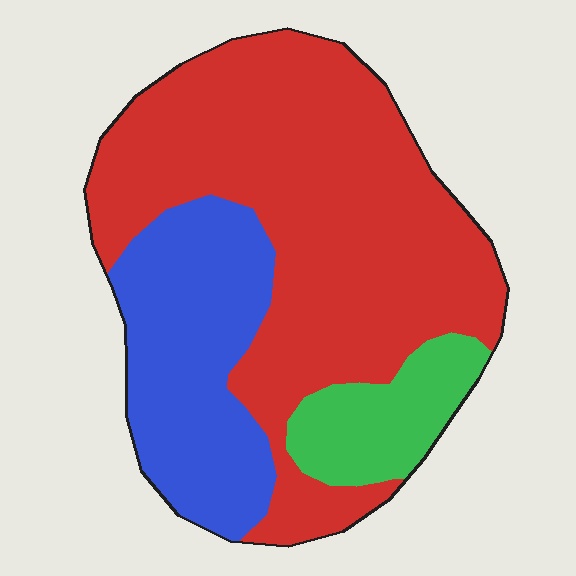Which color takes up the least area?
Green, at roughly 10%.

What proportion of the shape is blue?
Blue takes up between a sixth and a third of the shape.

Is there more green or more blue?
Blue.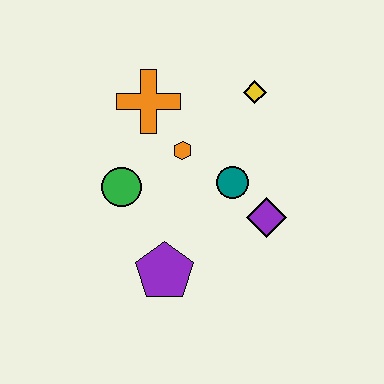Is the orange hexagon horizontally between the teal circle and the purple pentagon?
Yes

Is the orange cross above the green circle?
Yes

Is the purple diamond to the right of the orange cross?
Yes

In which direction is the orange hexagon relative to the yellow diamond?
The orange hexagon is to the left of the yellow diamond.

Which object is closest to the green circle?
The orange hexagon is closest to the green circle.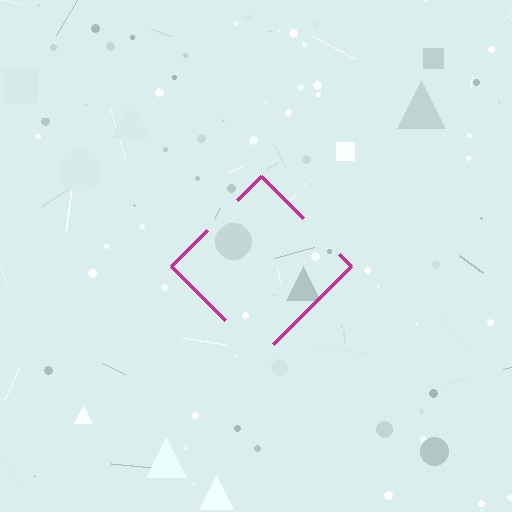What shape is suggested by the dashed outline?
The dashed outline suggests a diamond.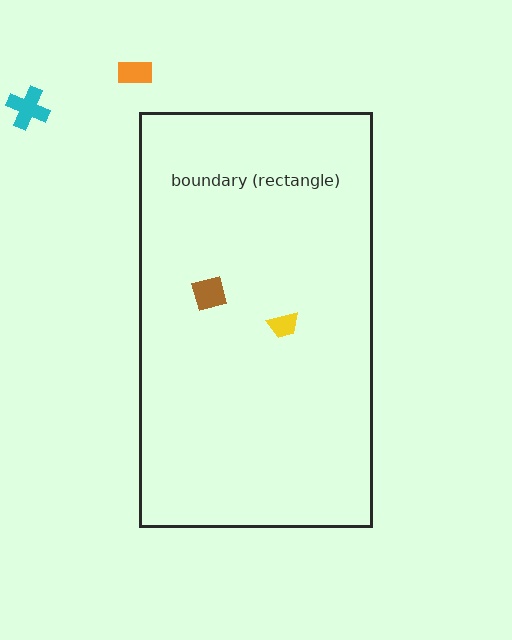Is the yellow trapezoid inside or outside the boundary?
Inside.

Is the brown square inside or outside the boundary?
Inside.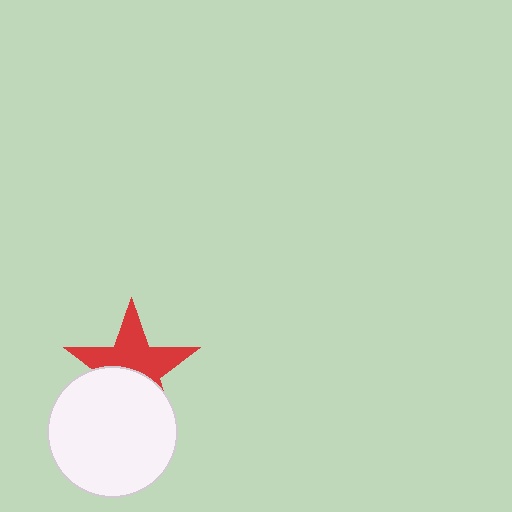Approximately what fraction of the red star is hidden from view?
Roughly 44% of the red star is hidden behind the white circle.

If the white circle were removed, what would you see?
You would see the complete red star.